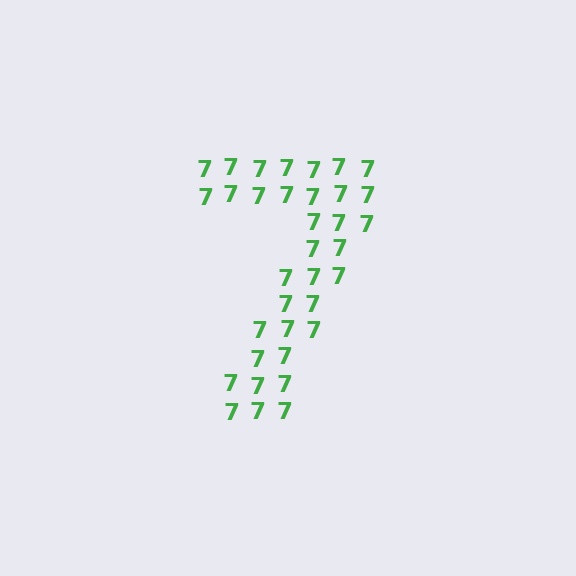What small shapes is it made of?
It is made of small digit 7's.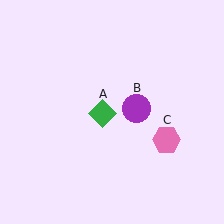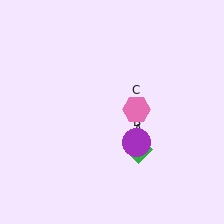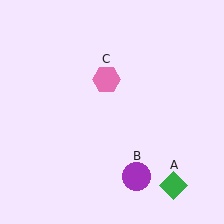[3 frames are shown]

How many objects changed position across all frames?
3 objects changed position: green diamond (object A), purple circle (object B), pink hexagon (object C).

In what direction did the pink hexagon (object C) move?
The pink hexagon (object C) moved up and to the left.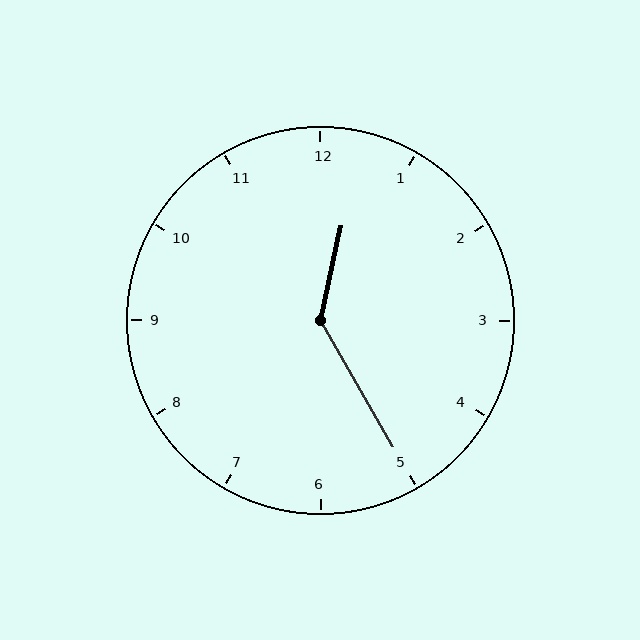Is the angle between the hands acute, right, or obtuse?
It is obtuse.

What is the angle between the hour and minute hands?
Approximately 138 degrees.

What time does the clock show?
12:25.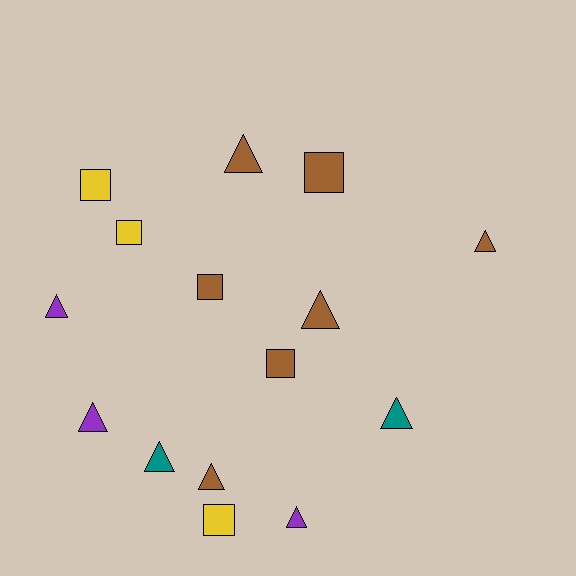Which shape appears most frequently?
Triangle, with 9 objects.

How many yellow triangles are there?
There are no yellow triangles.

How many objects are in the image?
There are 15 objects.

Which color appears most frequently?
Brown, with 7 objects.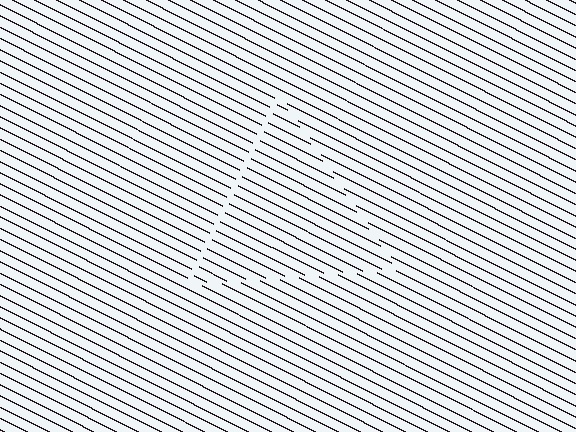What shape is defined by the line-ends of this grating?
An illusory triangle. The interior of the shape contains the same grating, shifted by half a period — the contour is defined by the phase discontinuity where line-ends from the inner and outer gratings abut.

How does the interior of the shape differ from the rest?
The interior of the shape contains the same grating, shifted by half a period — the contour is defined by the phase discontinuity where line-ends from the inner and outer gratings abut.